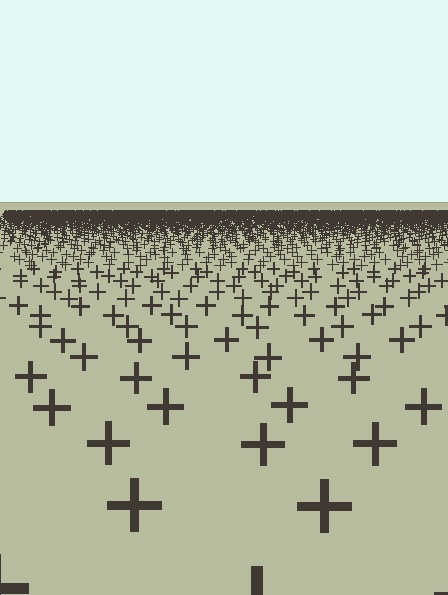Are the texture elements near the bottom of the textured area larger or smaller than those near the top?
Larger. Near the bottom, elements are closer to the viewer and appear at a bigger on-screen size.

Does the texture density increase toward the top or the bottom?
Density increases toward the top.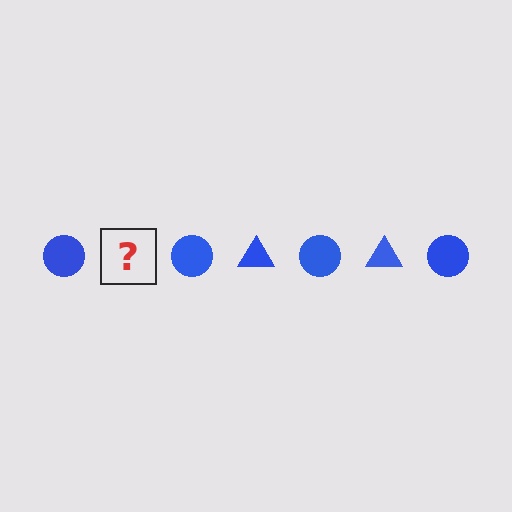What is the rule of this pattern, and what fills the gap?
The rule is that the pattern cycles through circle, triangle shapes in blue. The gap should be filled with a blue triangle.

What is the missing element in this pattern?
The missing element is a blue triangle.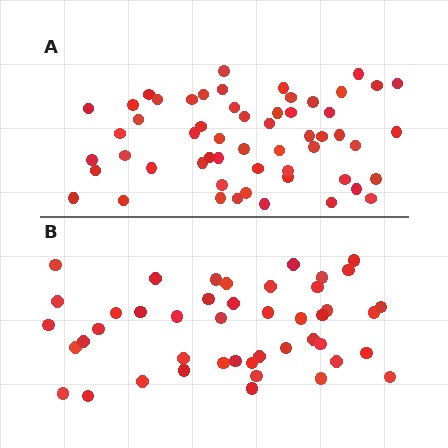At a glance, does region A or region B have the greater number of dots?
Region A (the top region) has more dots.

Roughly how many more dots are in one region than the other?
Region A has roughly 12 or so more dots than region B.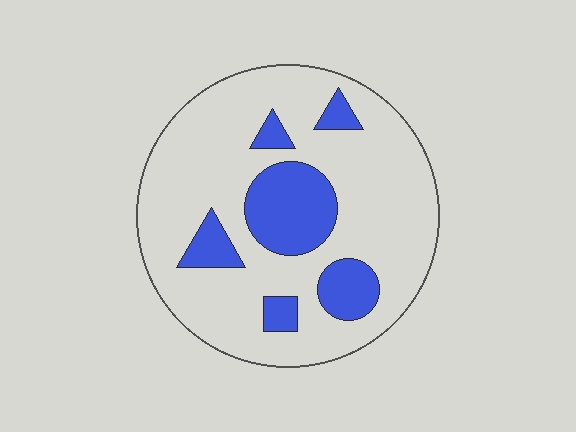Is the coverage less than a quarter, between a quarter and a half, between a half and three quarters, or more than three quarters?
Less than a quarter.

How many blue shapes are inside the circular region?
6.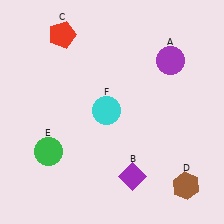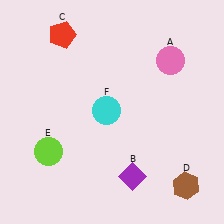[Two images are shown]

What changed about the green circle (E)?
In Image 1, E is green. In Image 2, it changed to lime.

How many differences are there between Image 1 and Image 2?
There are 2 differences between the two images.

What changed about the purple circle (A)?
In Image 1, A is purple. In Image 2, it changed to pink.